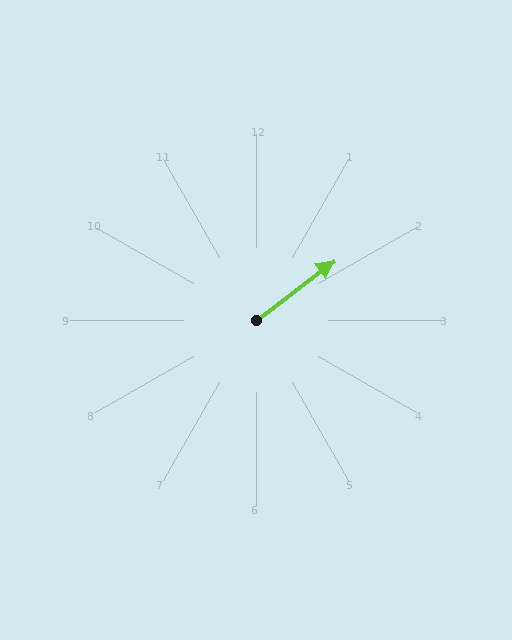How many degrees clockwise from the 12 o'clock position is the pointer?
Approximately 53 degrees.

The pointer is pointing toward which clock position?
Roughly 2 o'clock.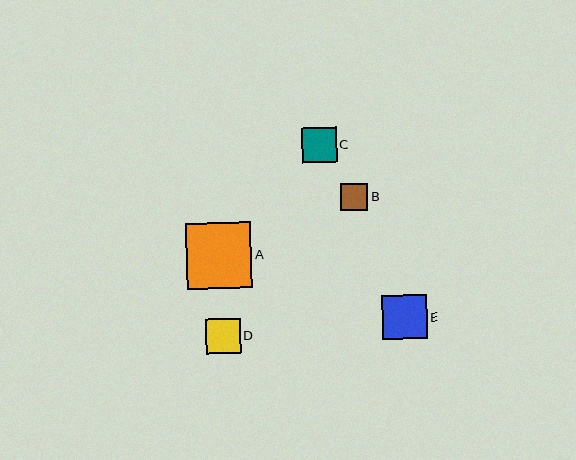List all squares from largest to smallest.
From largest to smallest: A, E, C, D, B.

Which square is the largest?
Square A is the largest with a size of approximately 66 pixels.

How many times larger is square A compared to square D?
Square A is approximately 1.9 times the size of square D.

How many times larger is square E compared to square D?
Square E is approximately 1.3 times the size of square D.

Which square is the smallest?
Square B is the smallest with a size of approximately 27 pixels.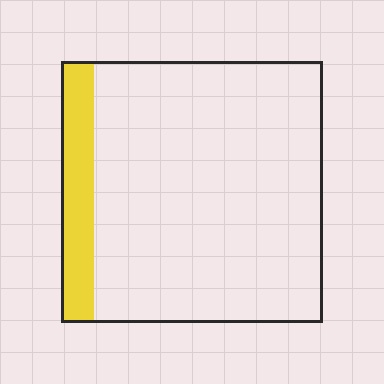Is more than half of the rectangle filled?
No.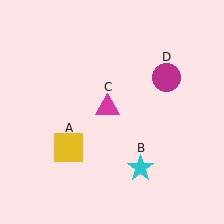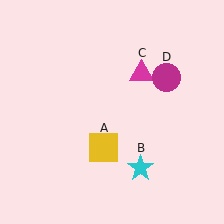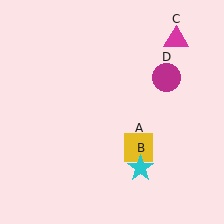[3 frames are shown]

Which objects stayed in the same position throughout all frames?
Cyan star (object B) and magenta circle (object D) remained stationary.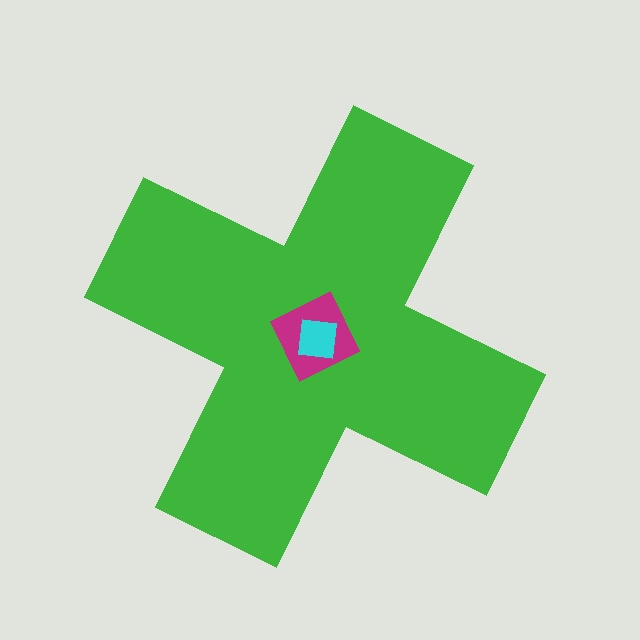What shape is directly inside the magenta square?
The cyan square.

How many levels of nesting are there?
3.